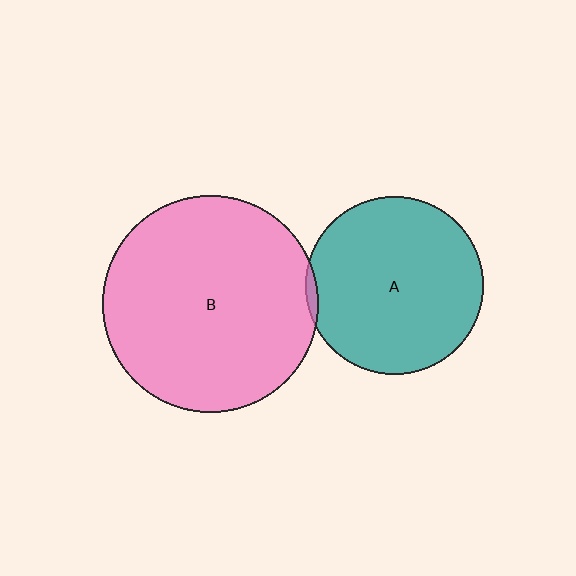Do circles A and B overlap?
Yes.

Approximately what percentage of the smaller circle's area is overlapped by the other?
Approximately 5%.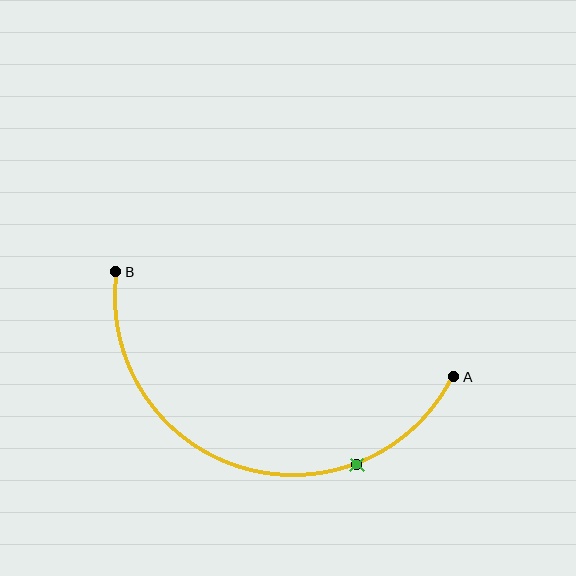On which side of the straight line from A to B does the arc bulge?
The arc bulges below the straight line connecting A and B.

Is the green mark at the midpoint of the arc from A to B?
No. The green mark lies on the arc but is closer to endpoint A. The arc midpoint would be at the point on the curve equidistant along the arc from both A and B.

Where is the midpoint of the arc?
The arc midpoint is the point on the curve farthest from the straight line joining A and B. It sits below that line.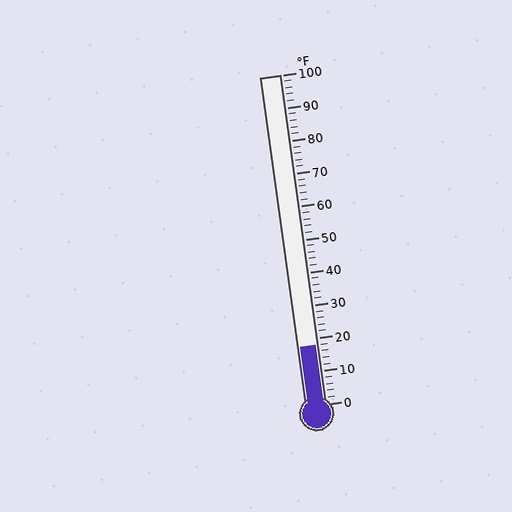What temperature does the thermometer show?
The thermometer shows approximately 18°F.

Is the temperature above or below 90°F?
The temperature is below 90°F.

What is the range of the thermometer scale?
The thermometer scale ranges from 0°F to 100°F.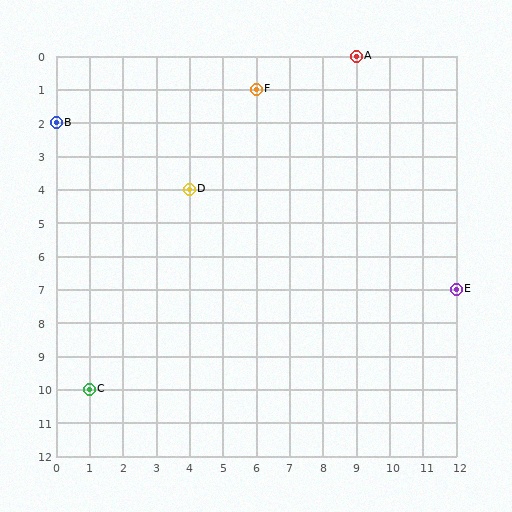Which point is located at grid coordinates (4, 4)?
Point D is at (4, 4).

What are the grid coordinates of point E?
Point E is at grid coordinates (12, 7).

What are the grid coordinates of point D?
Point D is at grid coordinates (4, 4).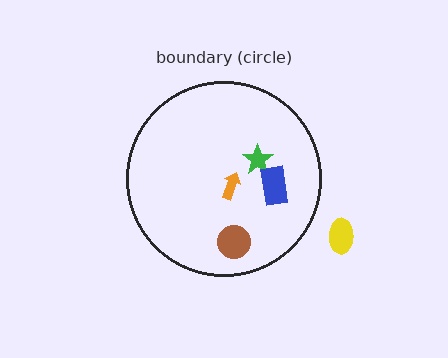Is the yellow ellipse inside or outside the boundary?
Outside.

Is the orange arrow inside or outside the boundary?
Inside.